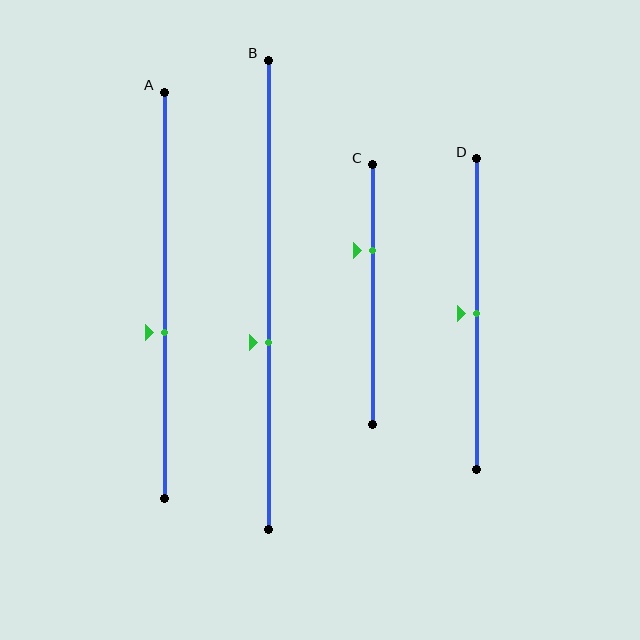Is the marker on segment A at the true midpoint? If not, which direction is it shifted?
No, the marker on segment A is shifted downward by about 9% of the segment length.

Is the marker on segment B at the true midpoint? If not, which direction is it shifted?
No, the marker on segment B is shifted downward by about 10% of the segment length.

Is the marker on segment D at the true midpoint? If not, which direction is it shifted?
Yes, the marker on segment D is at the true midpoint.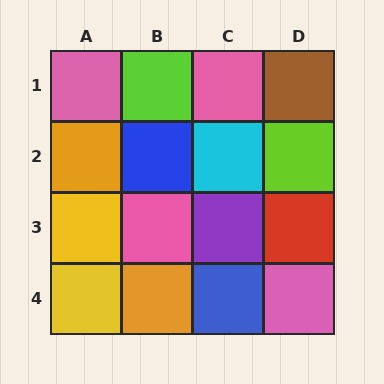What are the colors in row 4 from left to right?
Yellow, orange, blue, pink.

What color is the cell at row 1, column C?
Pink.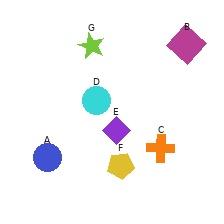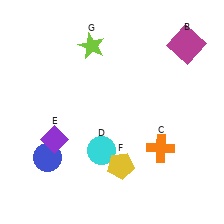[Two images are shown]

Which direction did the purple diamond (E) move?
The purple diamond (E) moved left.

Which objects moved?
The objects that moved are: the cyan circle (D), the purple diamond (E).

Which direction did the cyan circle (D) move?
The cyan circle (D) moved down.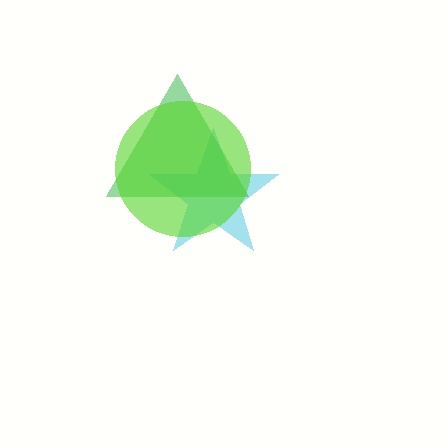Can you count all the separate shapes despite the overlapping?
Yes, there are 3 separate shapes.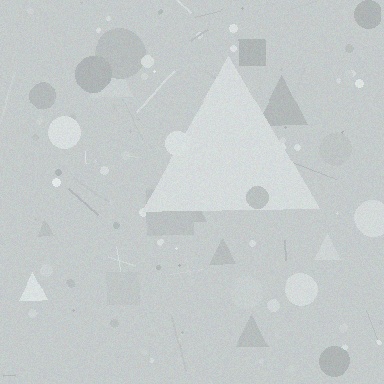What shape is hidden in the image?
A triangle is hidden in the image.